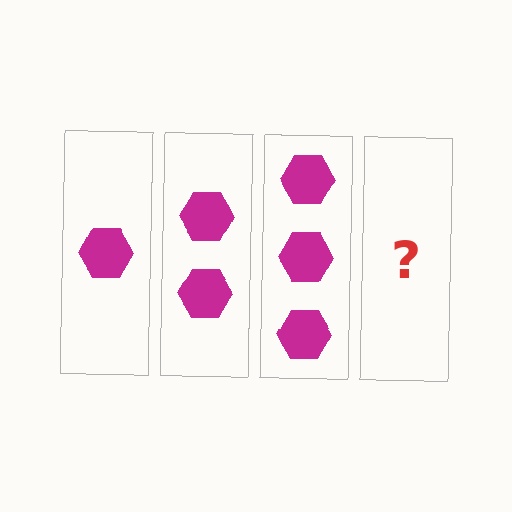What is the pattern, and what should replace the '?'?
The pattern is that each step adds one more hexagon. The '?' should be 4 hexagons.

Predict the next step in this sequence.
The next step is 4 hexagons.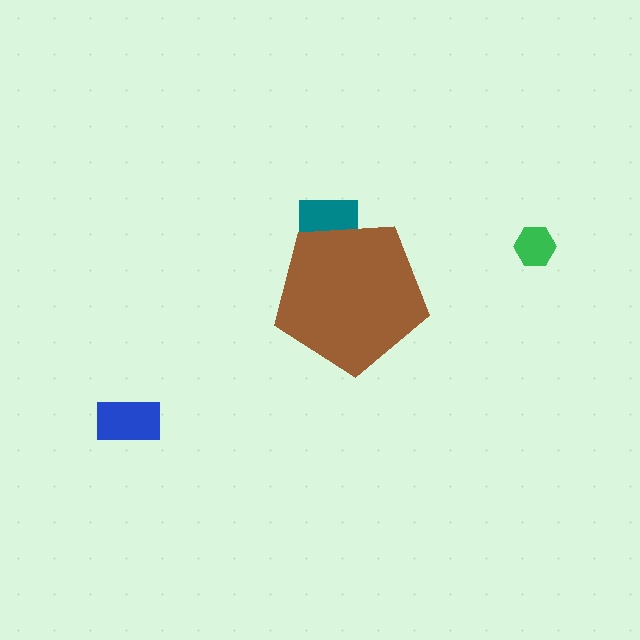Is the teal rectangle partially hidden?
Yes, the teal rectangle is partially hidden behind the brown pentagon.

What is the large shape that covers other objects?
A brown pentagon.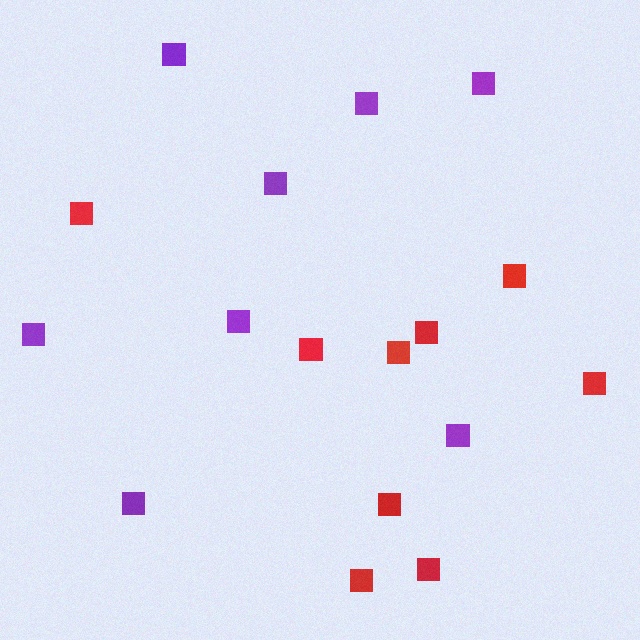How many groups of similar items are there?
There are 2 groups: one group of purple squares (8) and one group of red squares (9).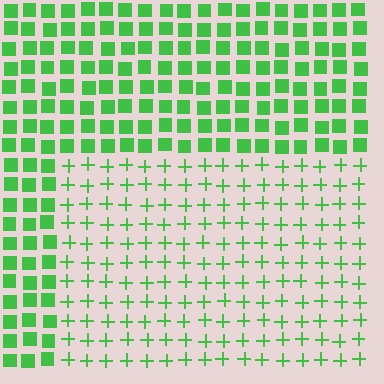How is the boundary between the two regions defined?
The boundary is defined by a change in element shape: plus signs inside vs. squares outside. All elements share the same color and spacing.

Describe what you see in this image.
The image is filled with small green elements arranged in a uniform grid. A rectangle-shaped region contains plus signs, while the surrounding area contains squares. The boundary is defined purely by the change in element shape.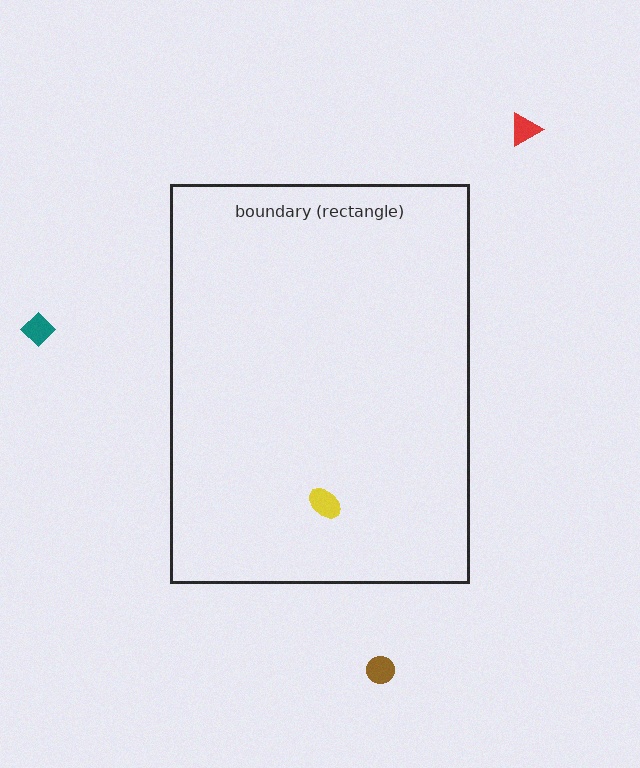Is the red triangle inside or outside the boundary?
Outside.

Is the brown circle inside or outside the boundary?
Outside.